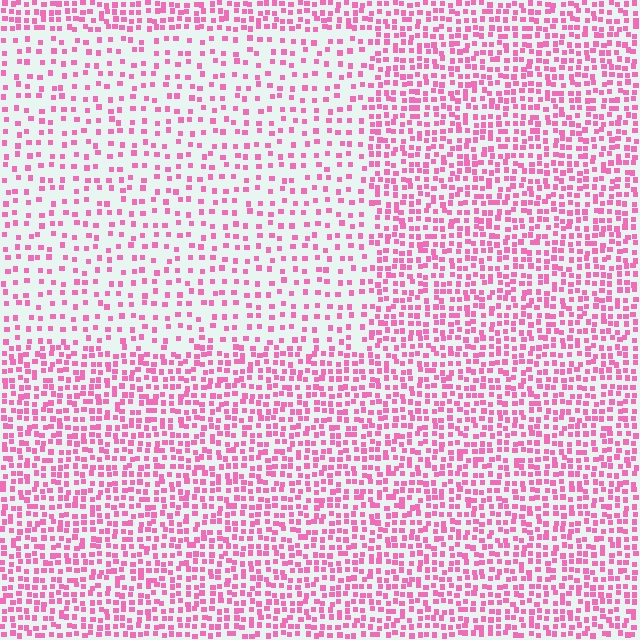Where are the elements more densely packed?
The elements are more densely packed outside the rectangle boundary.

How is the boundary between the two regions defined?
The boundary is defined by a change in element density (approximately 2.1x ratio). All elements are the same color, size, and shape.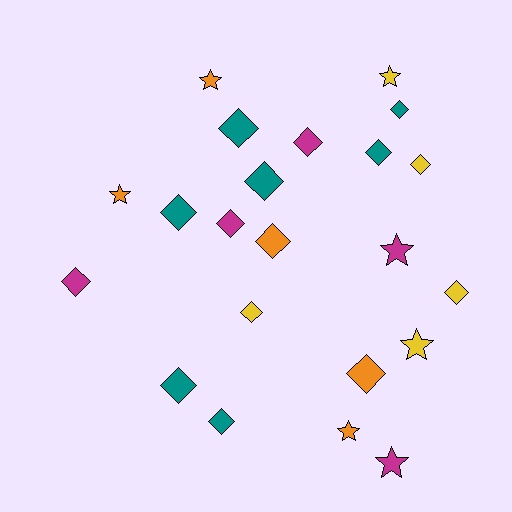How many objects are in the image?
There are 22 objects.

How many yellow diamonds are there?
There are 3 yellow diamonds.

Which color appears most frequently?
Teal, with 7 objects.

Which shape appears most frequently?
Diamond, with 15 objects.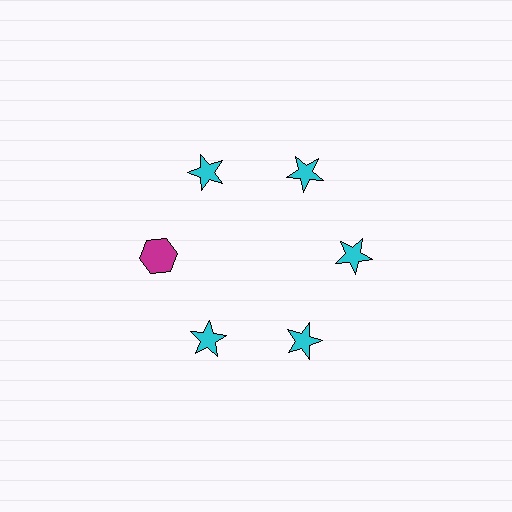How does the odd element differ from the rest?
It differs in both color (magenta instead of cyan) and shape (hexagon instead of star).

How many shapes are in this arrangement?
There are 6 shapes arranged in a ring pattern.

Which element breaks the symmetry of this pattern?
The magenta hexagon at roughly the 9 o'clock position breaks the symmetry. All other shapes are cyan stars.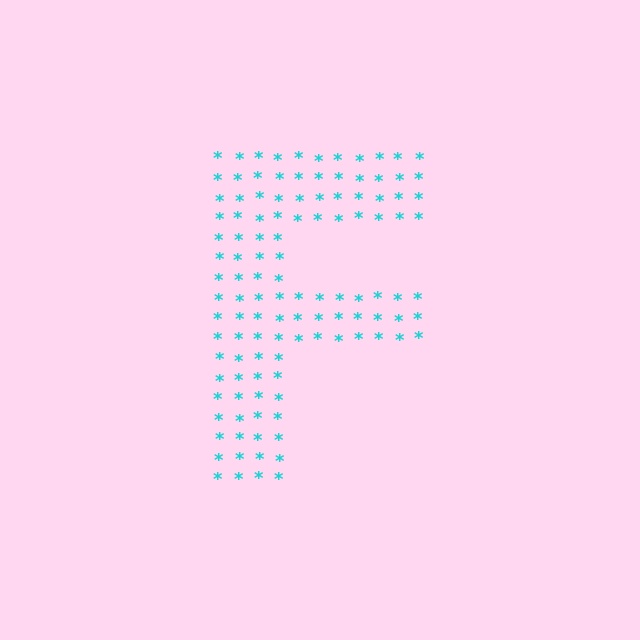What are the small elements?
The small elements are asterisks.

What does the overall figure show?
The overall figure shows the letter F.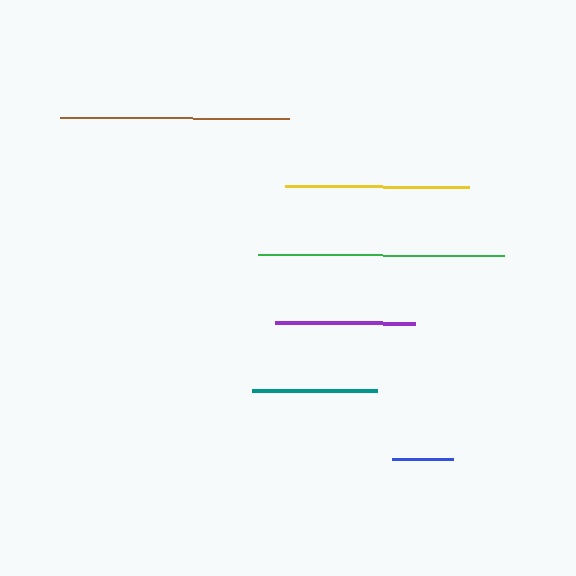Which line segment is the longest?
The green line is the longest at approximately 246 pixels.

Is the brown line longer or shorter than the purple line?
The brown line is longer than the purple line.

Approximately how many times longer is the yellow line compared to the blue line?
The yellow line is approximately 3.0 times the length of the blue line.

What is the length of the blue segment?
The blue segment is approximately 62 pixels long.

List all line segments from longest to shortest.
From longest to shortest: green, brown, yellow, purple, teal, blue.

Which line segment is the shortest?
The blue line is the shortest at approximately 62 pixels.